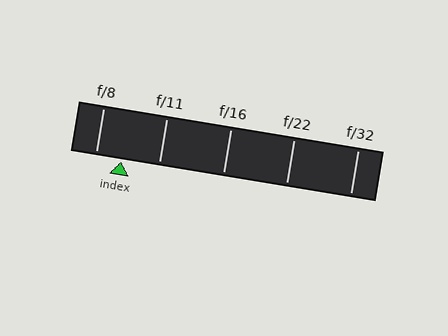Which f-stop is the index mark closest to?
The index mark is closest to f/8.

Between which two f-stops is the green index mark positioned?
The index mark is between f/8 and f/11.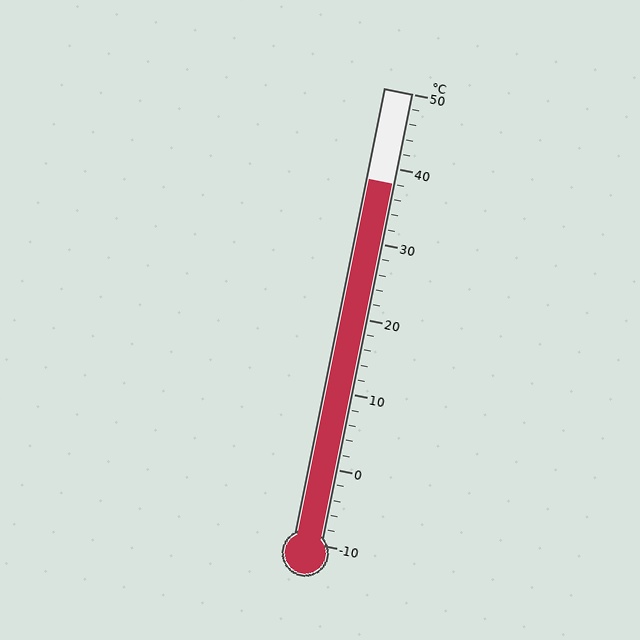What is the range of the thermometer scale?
The thermometer scale ranges from -10°C to 50°C.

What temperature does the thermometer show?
The thermometer shows approximately 38°C.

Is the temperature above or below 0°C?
The temperature is above 0°C.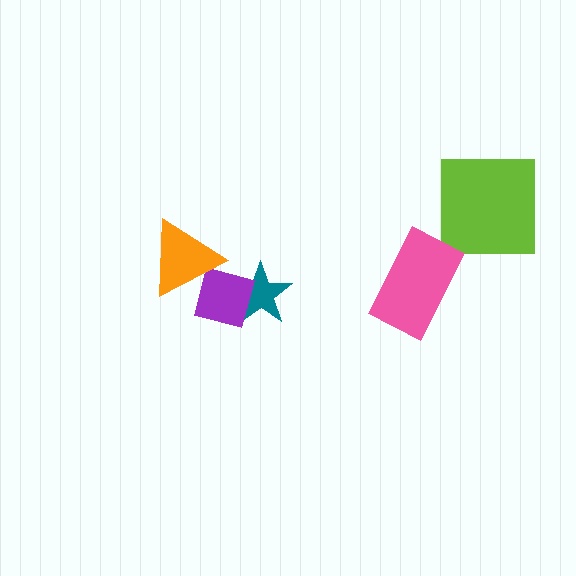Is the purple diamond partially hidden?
Yes, it is partially covered by another shape.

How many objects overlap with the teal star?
1 object overlaps with the teal star.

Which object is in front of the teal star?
The purple diamond is in front of the teal star.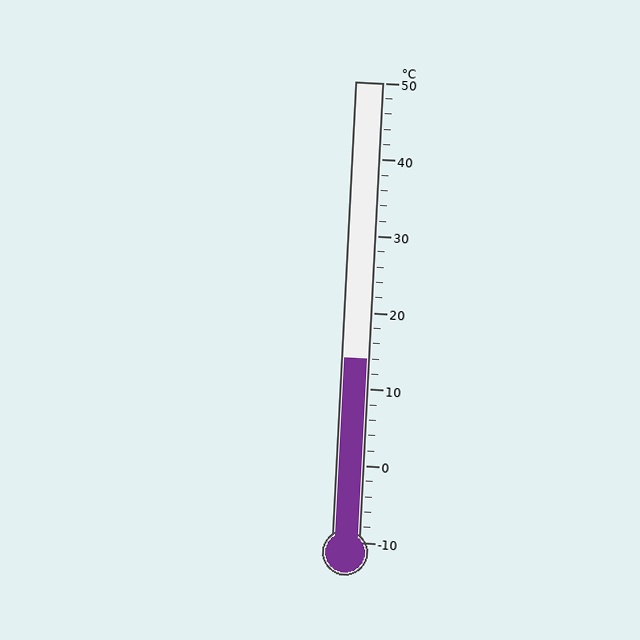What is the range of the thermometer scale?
The thermometer scale ranges from -10°C to 50°C.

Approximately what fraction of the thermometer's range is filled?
The thermometer is filled to approximately 40% of its range.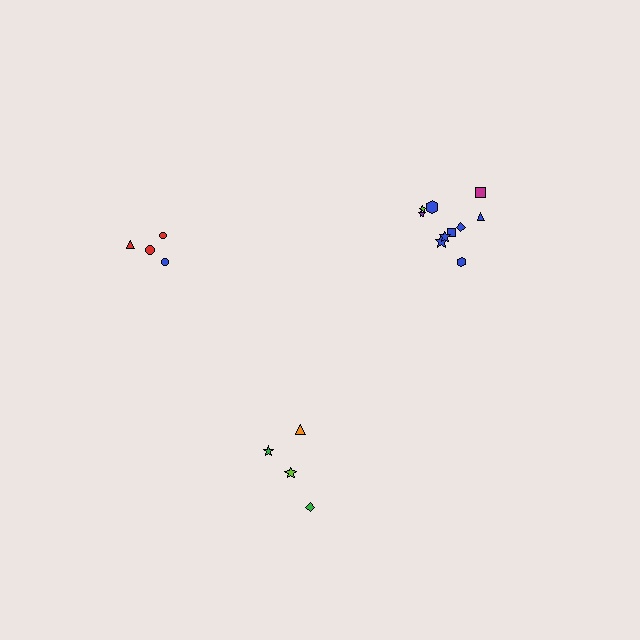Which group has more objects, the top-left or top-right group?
The top-right group.